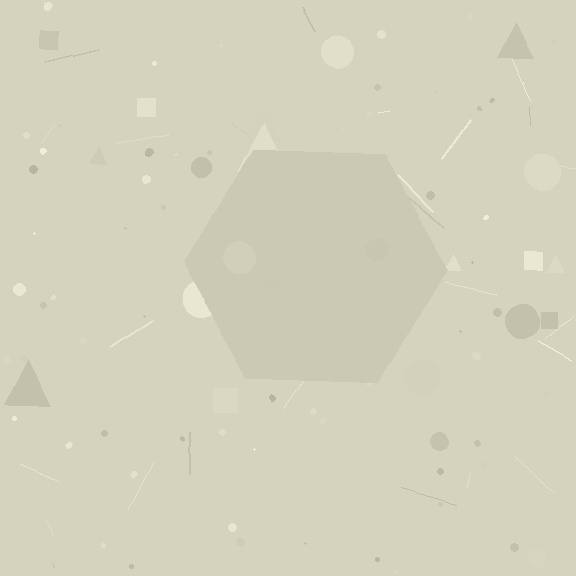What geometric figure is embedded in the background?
A hexagon is embedded in the background.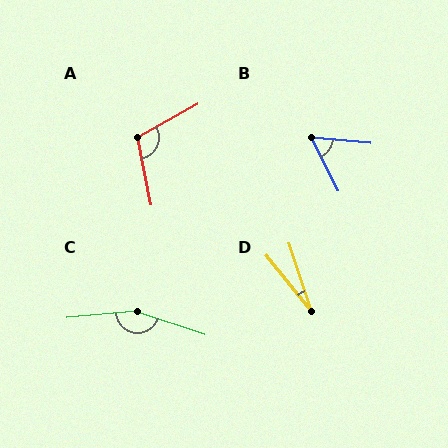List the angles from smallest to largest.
D (20°), B (58°), A (108°), C (156°).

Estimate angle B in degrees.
Approximately 58 degrees.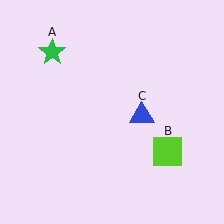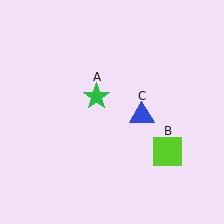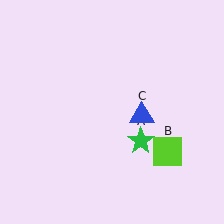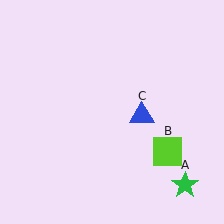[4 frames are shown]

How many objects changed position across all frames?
1 object changed position: green star (object A).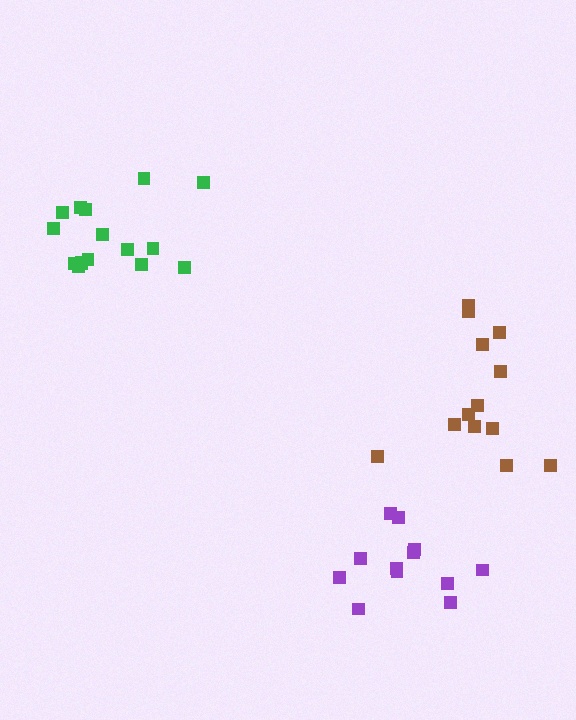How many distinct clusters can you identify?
There are 3 distinct clusters.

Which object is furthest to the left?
The green cluster is leftmost.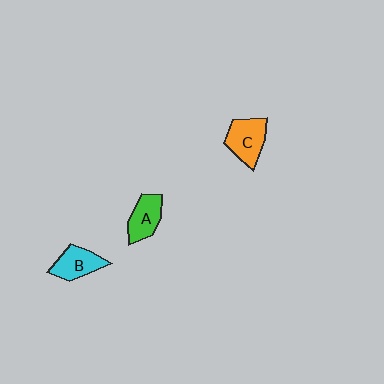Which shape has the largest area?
Shape C (orange).